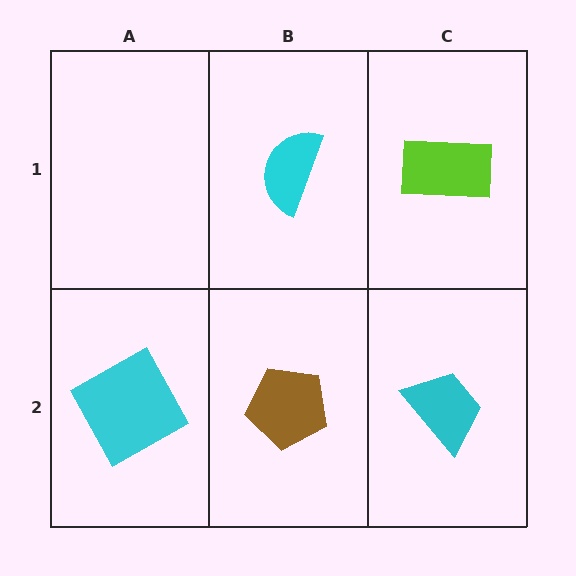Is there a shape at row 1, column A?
No, that cell is empty.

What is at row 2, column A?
A cyan square.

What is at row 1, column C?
A lime rectangle.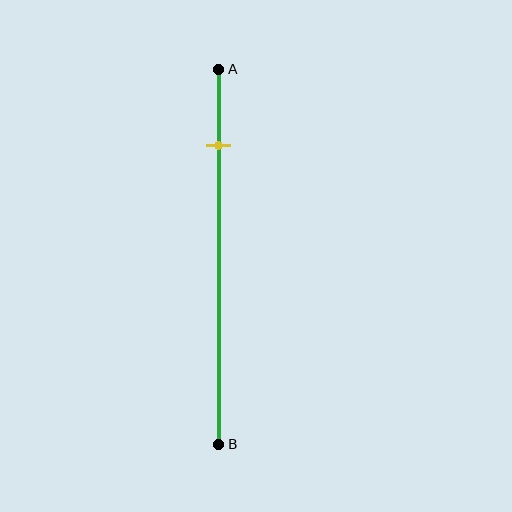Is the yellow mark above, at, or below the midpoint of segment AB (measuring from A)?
The yellow mark is above the midpoint of segment AB.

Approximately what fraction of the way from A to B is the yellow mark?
The yellow mark is approximately 20% of the way from A to B.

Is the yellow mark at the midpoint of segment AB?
No, the mark is at about 20% from A, not at the 50% midpoint.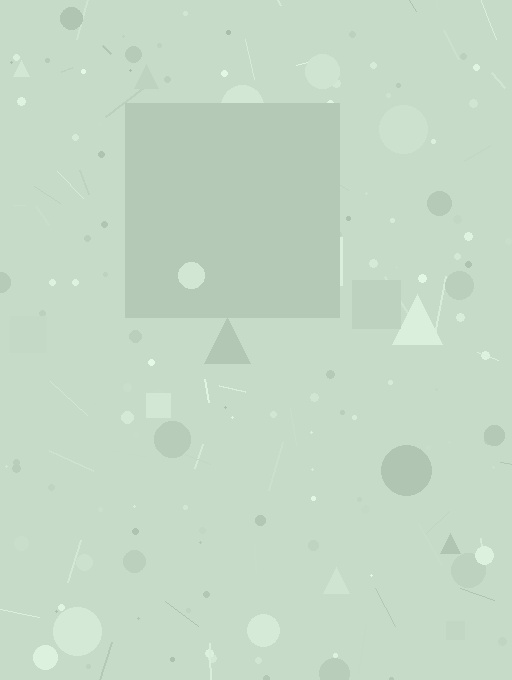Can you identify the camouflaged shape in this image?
The camouflaged shape is a square.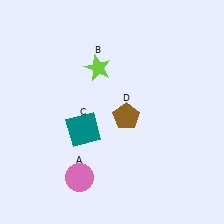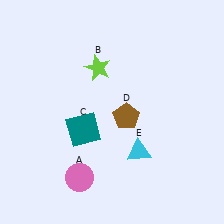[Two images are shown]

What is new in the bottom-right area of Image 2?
A cyan triangle (E) was added in the bottom-right area of Image 2.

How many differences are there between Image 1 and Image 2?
There is 1 difference between the two images.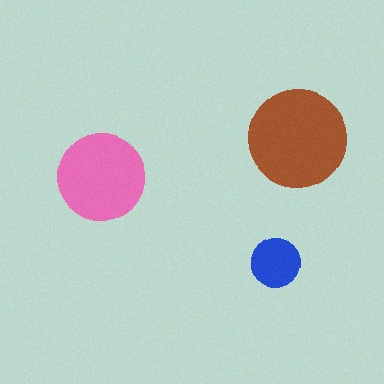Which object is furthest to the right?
The brown circle is rightmost.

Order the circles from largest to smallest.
the brown one, the pink one, the blue one.